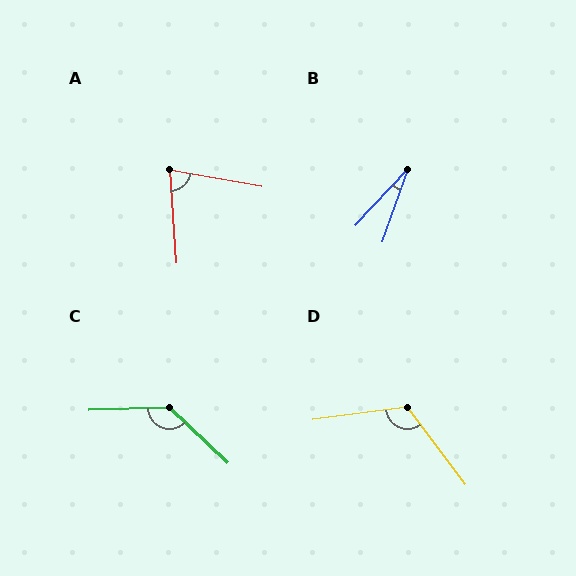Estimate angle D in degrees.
Approximately 119 degrees.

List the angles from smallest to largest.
B (24°), A (76°), D (119°), C (134°).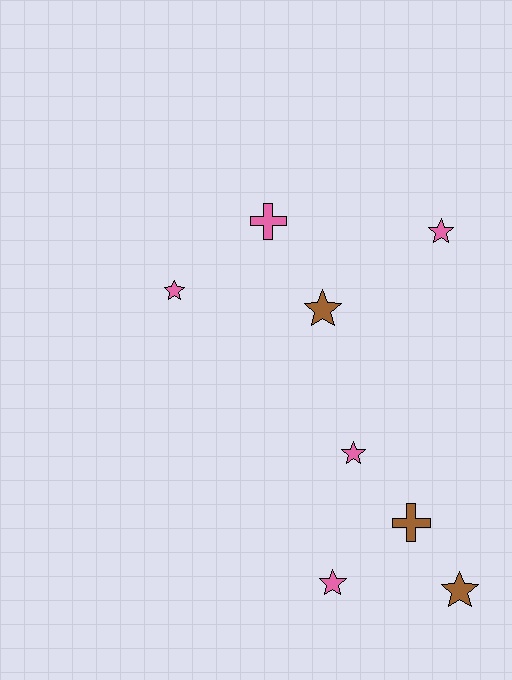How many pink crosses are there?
There is 1 pink cross.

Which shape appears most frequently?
Star, with 6 objects.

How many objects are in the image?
There are 8 objects.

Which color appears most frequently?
Pink, with 5 objects.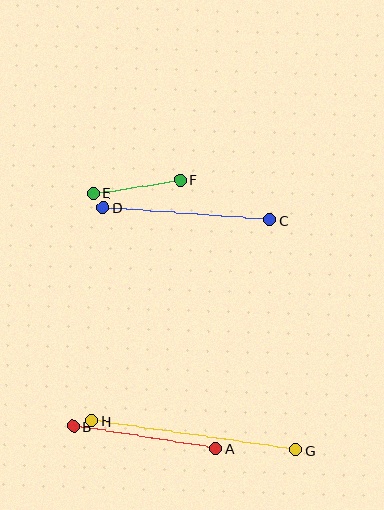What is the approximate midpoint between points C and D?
The midpoint is at approximately (187, 214) pixels.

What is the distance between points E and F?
The distance is approximately 89 pixels.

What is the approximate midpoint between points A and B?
The midpoint is at approximately (144, 438) pixels.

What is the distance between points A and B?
The distance is approximately 145 pixels.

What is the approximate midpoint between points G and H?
The midpoint is at approximately (194, 435) pixels.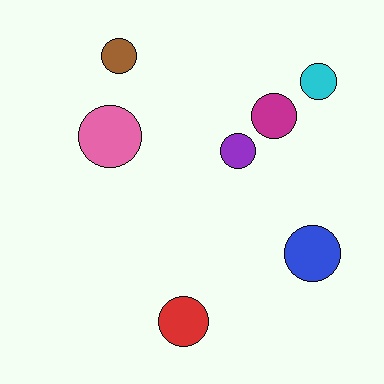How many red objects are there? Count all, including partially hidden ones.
There is 1 red object.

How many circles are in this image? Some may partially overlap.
There are 7 circles.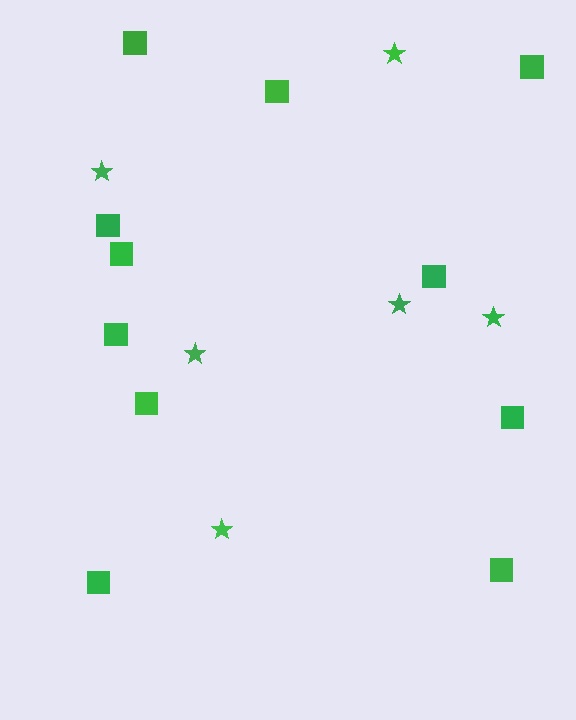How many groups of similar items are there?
There are 2 groups: one group of squares (11) and one group of stars (6).